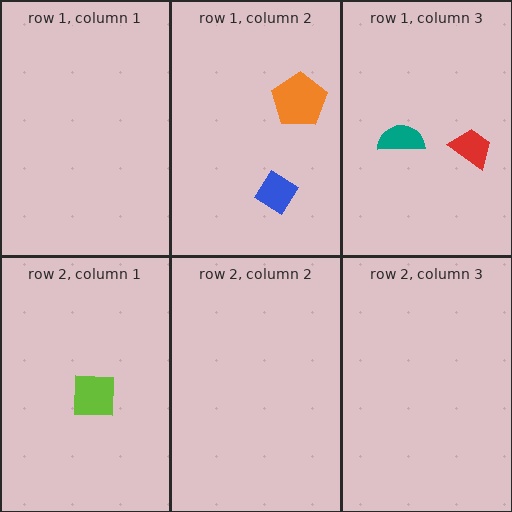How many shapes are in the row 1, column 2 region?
2.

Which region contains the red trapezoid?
The row 1, column 3 region.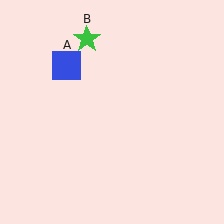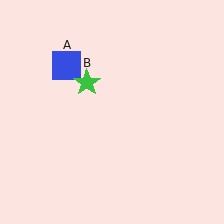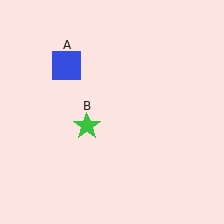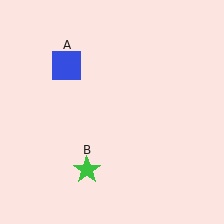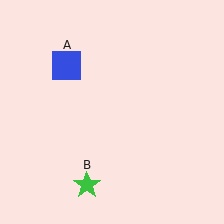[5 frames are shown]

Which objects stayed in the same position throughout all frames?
Blue square (object A) remained stationary.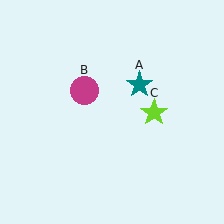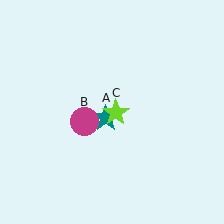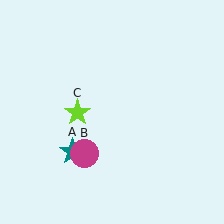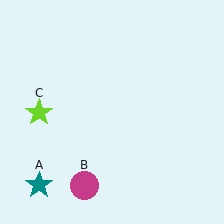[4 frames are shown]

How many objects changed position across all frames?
3 objects changed position: teal star (object A), magenta circle (object B), lime star (object C).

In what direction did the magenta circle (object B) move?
The magenta circle (object B) moved down.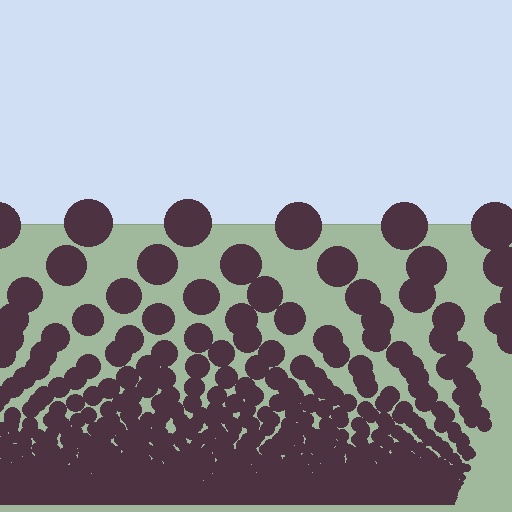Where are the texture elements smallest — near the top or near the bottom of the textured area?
Near the bottom.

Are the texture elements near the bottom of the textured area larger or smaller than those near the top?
Smaller. The gradient is inverted — elements near the bottom are smaller and denser.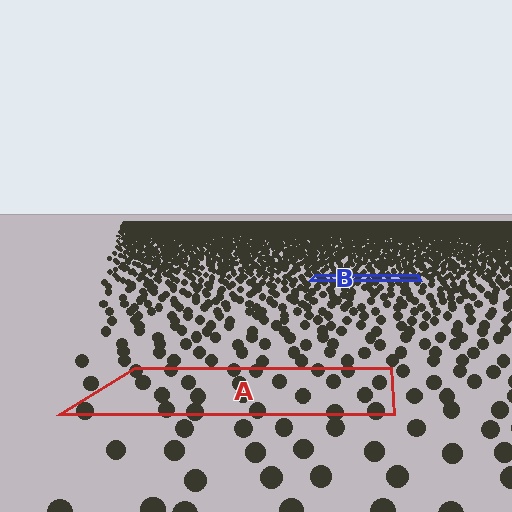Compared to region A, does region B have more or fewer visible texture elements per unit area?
Region B has more texture elements per unit area — they are packed more densely because it is farther away.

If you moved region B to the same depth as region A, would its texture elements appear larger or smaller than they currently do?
They would appear larger. At a closer depth, the same texture elements are projected at a bigger on-screen size.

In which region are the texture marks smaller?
The texture marks are smaller in region B, because it is farther away.